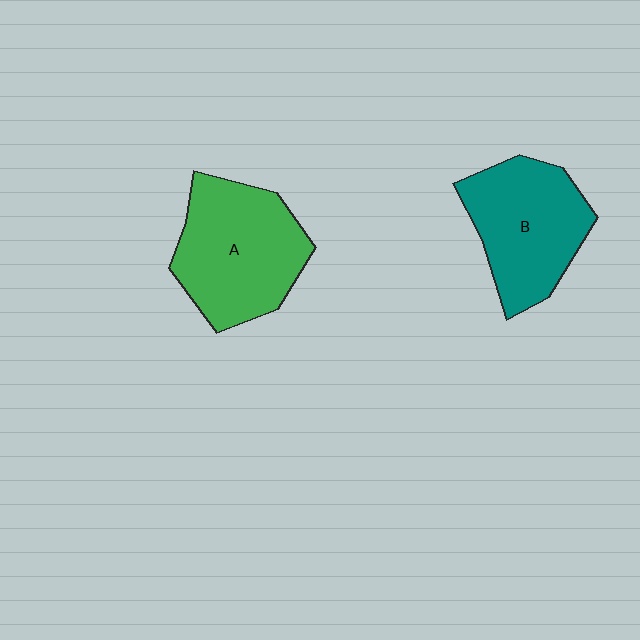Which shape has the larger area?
Shape A (green).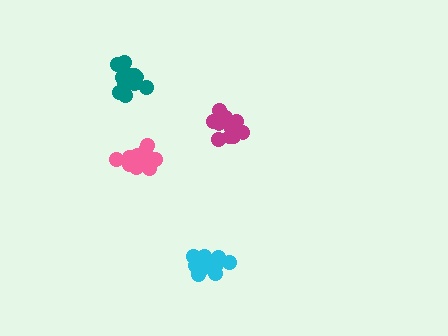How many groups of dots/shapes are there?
There are 4 groups.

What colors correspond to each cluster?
The clusters are colored: magenta, cyan, pink, teal.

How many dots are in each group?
Group 1: 11 dots, Group 2: 14 dots, Group 3: 15 dots, Group 4: 11 dots (51 total).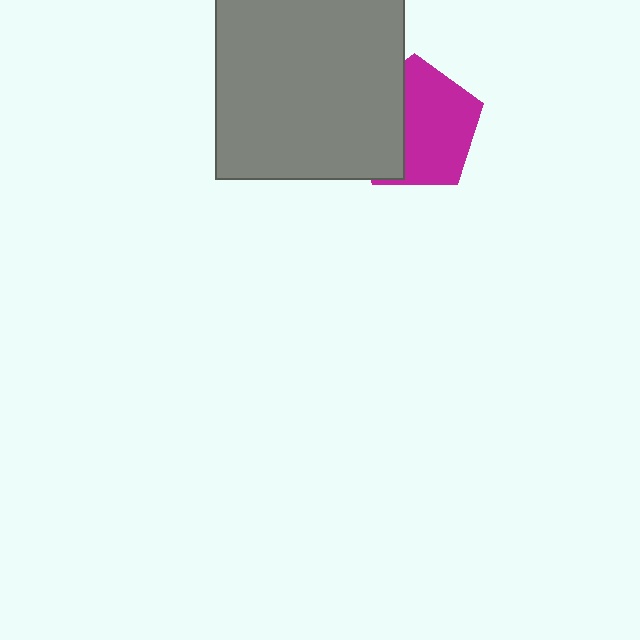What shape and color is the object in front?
The object in front is a gray square.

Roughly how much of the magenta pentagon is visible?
About half of it is visible (roughly 61%).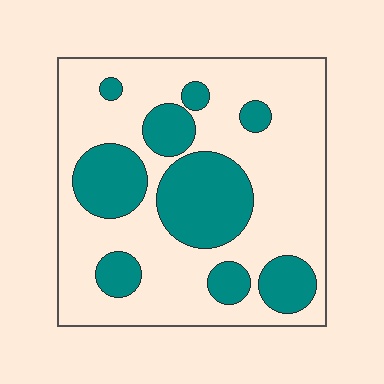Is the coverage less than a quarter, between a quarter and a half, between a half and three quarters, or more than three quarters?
Between a quarter and a half.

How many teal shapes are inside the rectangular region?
9.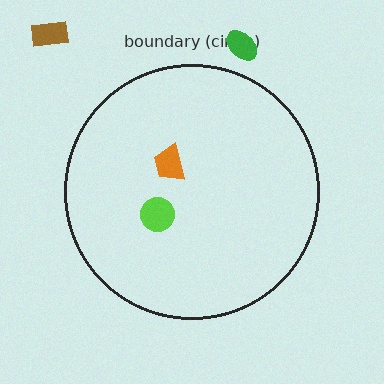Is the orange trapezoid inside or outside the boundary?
Inside.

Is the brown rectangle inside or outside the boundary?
Outside.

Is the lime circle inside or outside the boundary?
Inside.